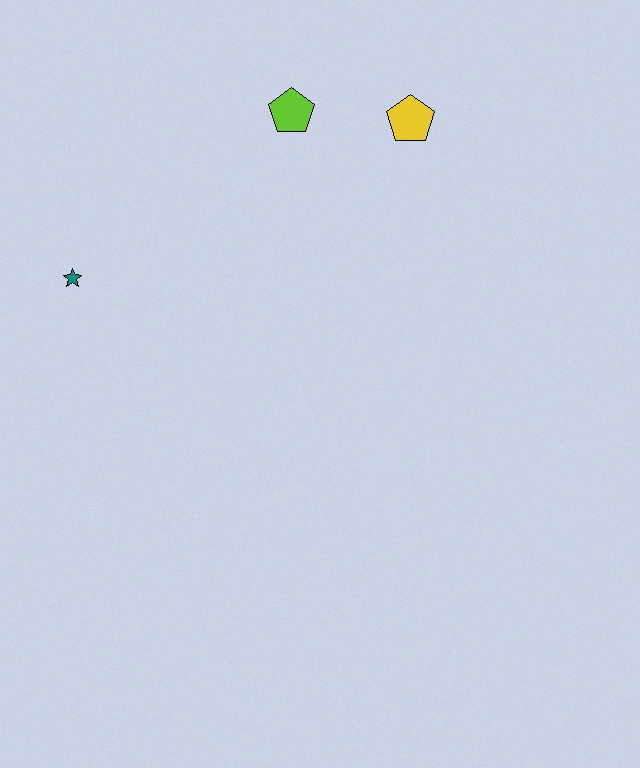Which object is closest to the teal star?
The lime pentagon is closest to the teal star.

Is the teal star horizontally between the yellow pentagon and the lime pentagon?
No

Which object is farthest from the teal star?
The yellow pentagon is farthest from the teal star.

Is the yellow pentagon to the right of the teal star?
Yes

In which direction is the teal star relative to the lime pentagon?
The teal star is to the left of the lime pentagon.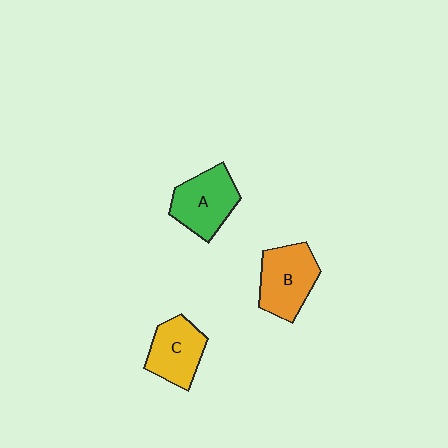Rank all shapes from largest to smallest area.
From largest to smallest: B (orange), A (green), C (yellow).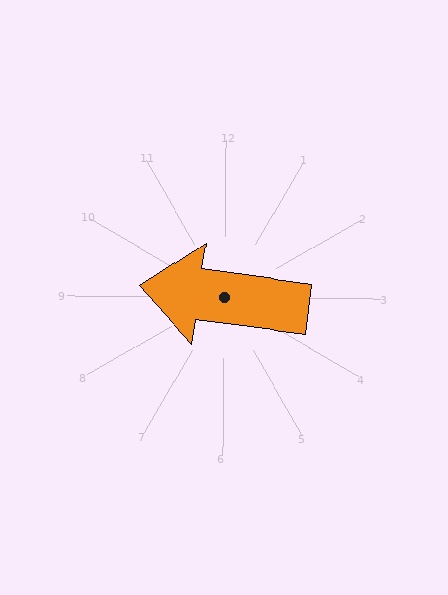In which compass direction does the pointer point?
West.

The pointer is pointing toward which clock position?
Roughly 9 o'clock.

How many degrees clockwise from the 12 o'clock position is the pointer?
Approximately 277 degrees.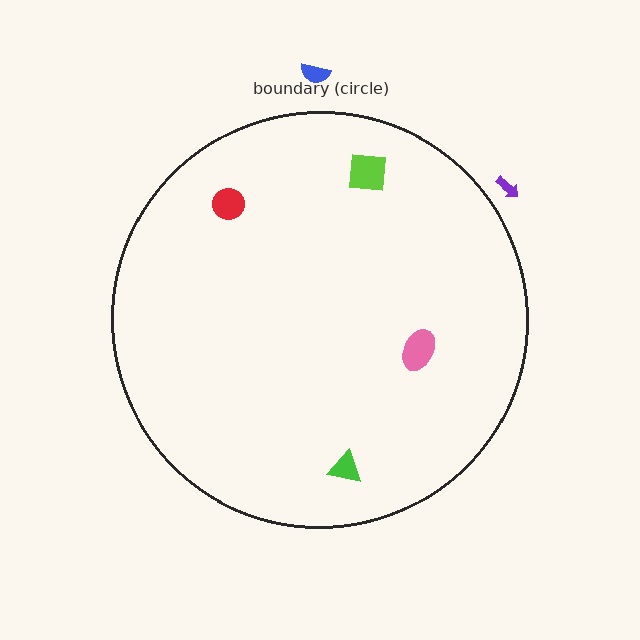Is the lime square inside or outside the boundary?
Inside.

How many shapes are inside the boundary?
4 inside, 2 outside.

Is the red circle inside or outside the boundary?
Inside.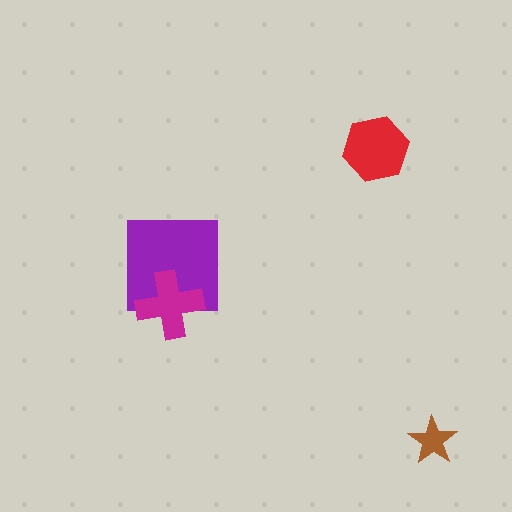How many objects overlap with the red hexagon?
0 objects overlap with the red hexagon.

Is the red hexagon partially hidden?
No, no other shape covers it.